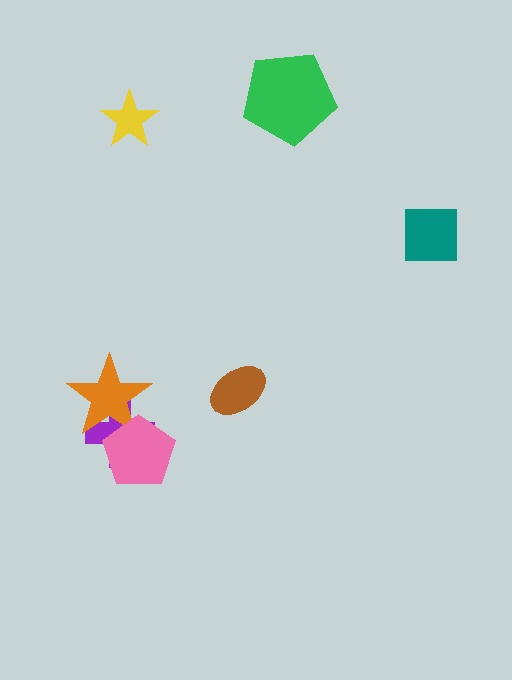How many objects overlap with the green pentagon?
0 objects overlap with the green pentagon.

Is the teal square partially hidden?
No, no other shape covers it.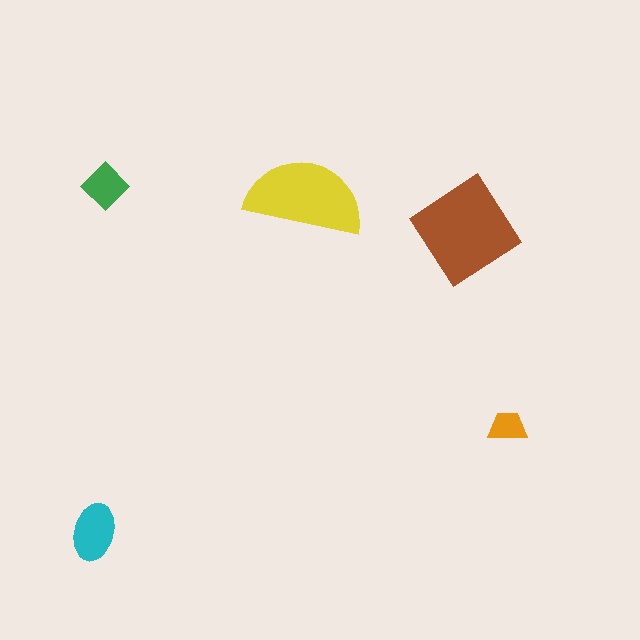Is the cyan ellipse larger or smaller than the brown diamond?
Smaller.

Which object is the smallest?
The orange trapezoid.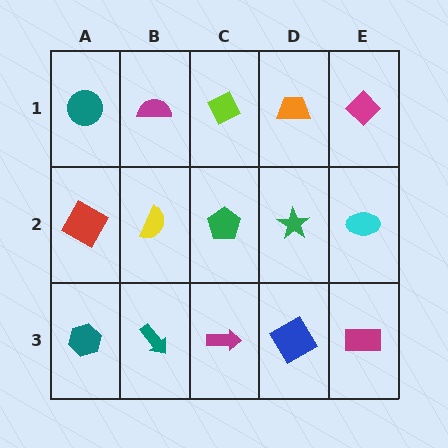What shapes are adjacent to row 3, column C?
A green pentagon (row 2, column C), a teal arrow (row 3, column B), a blue diamond (row 3, column D).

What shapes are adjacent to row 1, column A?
A red square (row 2, column A), a magenta semicircle (row 1, column B).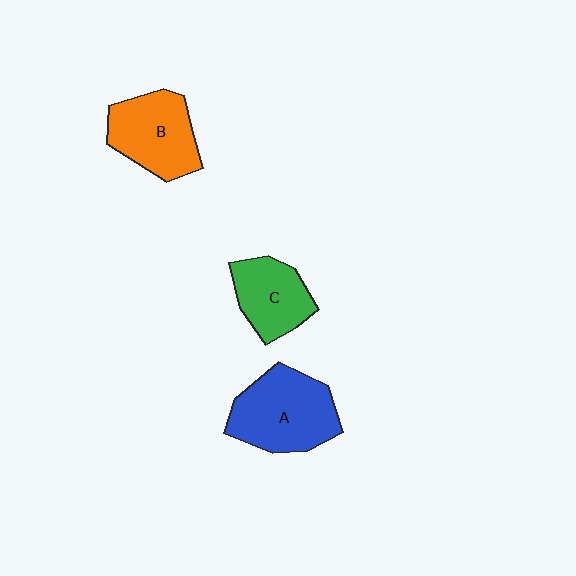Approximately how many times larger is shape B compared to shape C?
Approximately 1.2 times.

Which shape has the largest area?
Shape A (blue).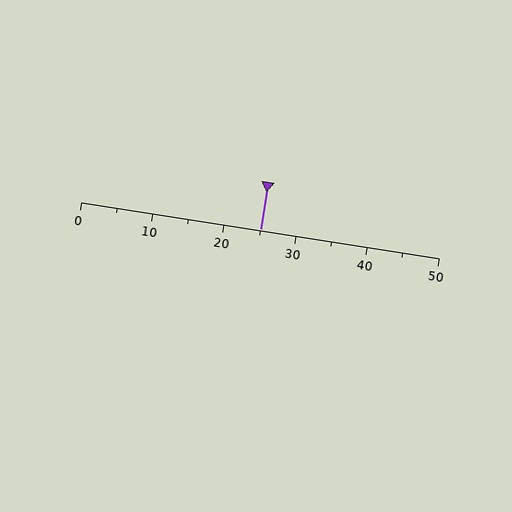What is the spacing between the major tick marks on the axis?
The major ticks are spaced 10 apart.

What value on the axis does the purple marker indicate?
The marker indicates approximately 25.